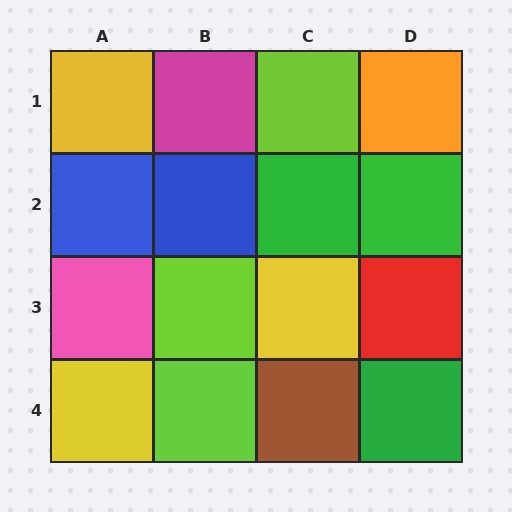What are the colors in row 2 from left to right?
Blue, blue, green, green.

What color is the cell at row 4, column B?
Lime.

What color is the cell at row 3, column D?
Red.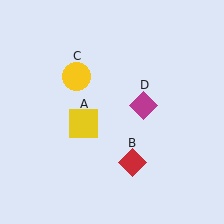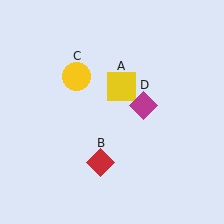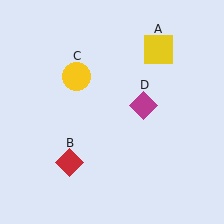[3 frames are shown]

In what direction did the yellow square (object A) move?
The yellow square (object A) moved up and to the right.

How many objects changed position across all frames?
2 objects changed position: yellow square (object A), red diamond (object B).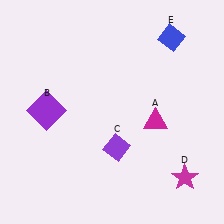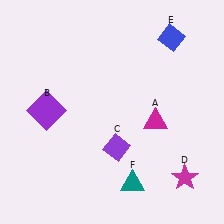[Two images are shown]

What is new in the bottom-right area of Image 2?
A teal triangle (F) was added in the bottom-right area of Image 2.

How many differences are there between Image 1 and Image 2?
There is 1 difference between the two images.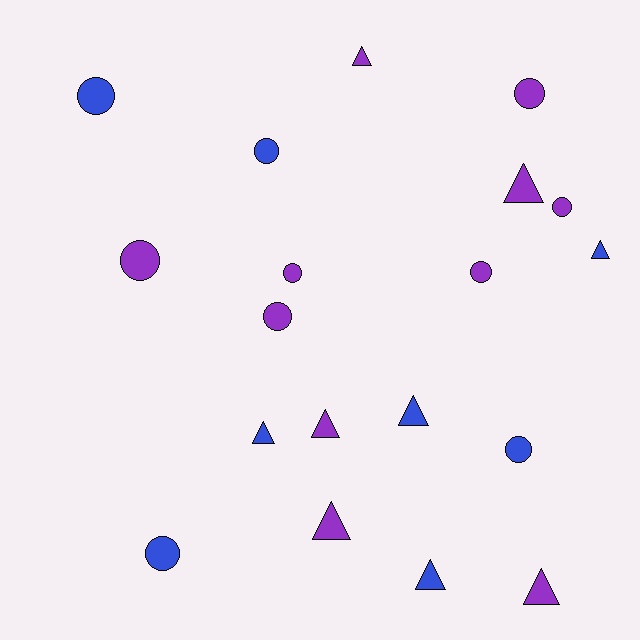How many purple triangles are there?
There are 5 purple triangles.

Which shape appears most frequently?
Circle, with 10 objects.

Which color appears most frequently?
Purple, with 11 objects.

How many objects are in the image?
There are 19 objects.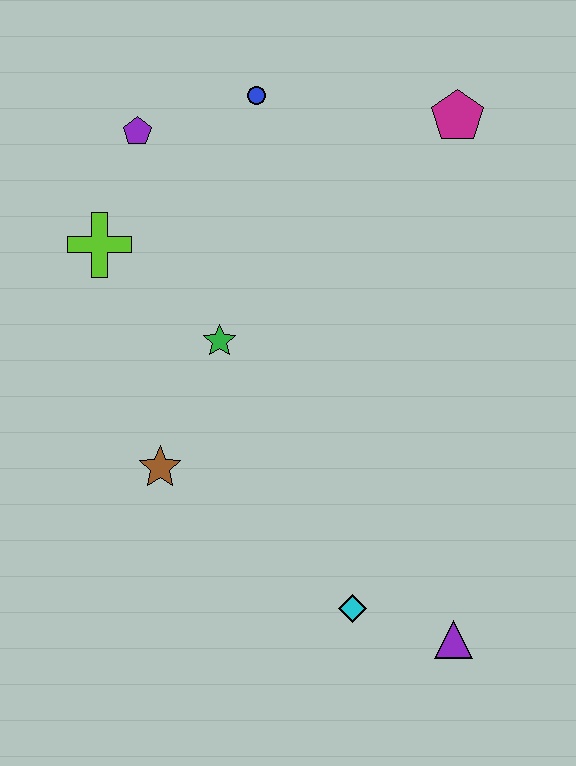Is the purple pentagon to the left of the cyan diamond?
Yes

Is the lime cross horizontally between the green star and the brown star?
No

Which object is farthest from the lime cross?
The purple triangle is farthest from the lime cross.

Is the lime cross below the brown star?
No